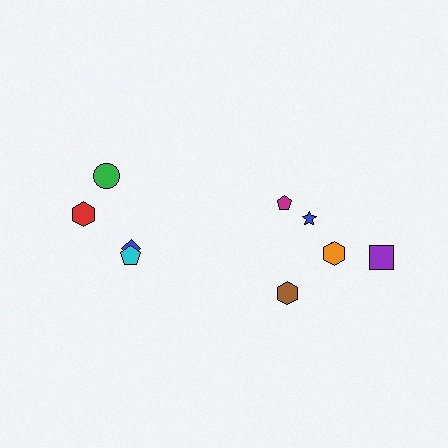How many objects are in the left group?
There are 4 objects.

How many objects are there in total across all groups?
There are 10 objects.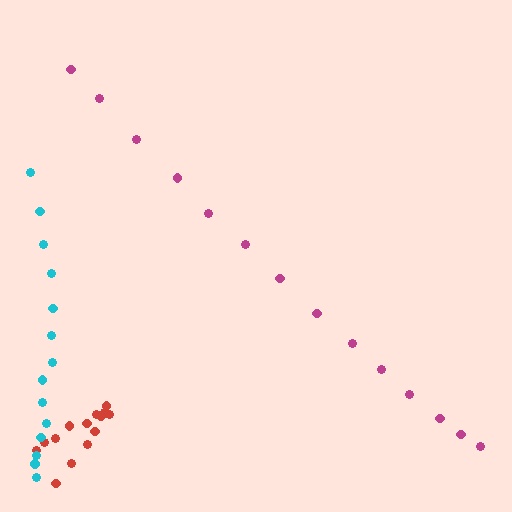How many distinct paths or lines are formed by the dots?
There are 3 distinct paths.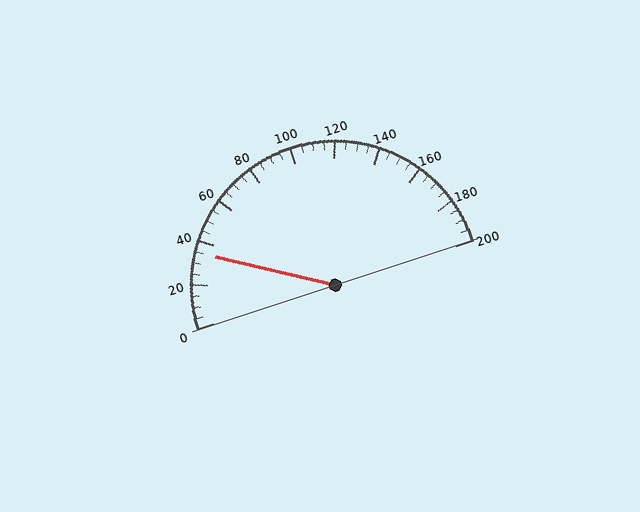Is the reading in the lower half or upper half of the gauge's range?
The reading is in the lower half of the range (0 to 200).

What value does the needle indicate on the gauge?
The needle indicates approximately 35.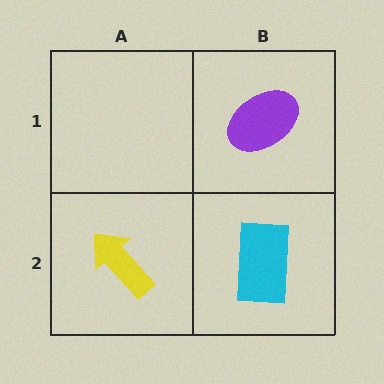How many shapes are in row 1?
1 shape.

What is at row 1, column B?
A purple ellipse.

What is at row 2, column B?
A cyan rectangle.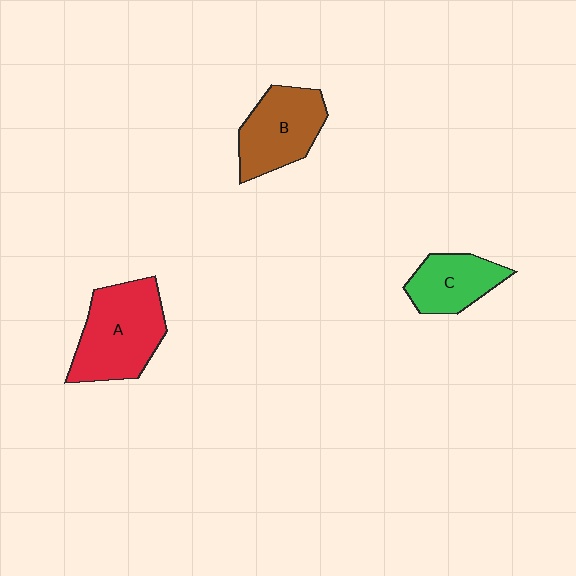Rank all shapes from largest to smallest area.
From largest to smallest: A (red), B (brown), C (green).